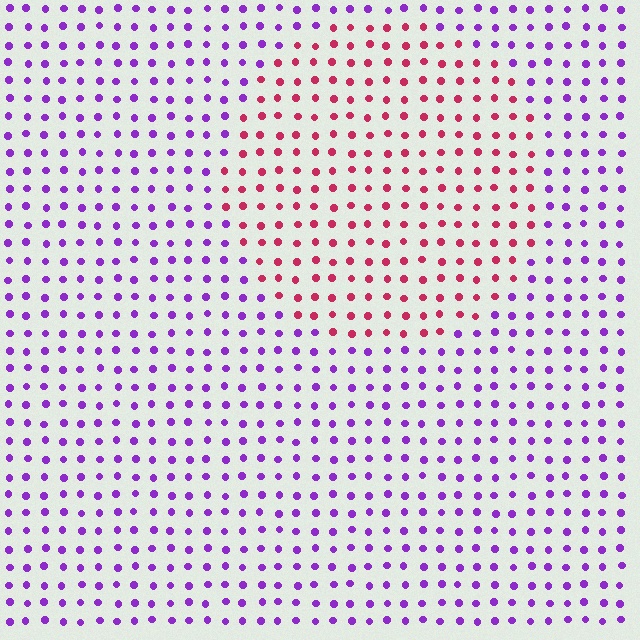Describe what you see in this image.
The image is filled with small purple elements in a uniform arrangement. A circle-shaped region is visible where the elements are tinted to a slightly different hue, forming a subtle color boundary.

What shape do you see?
I see a circle.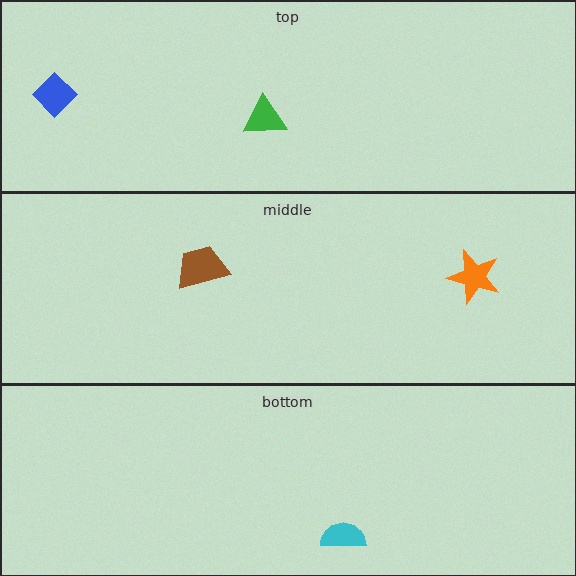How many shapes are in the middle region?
2.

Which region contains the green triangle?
The top region.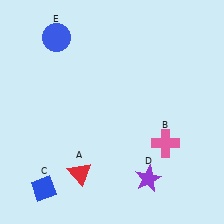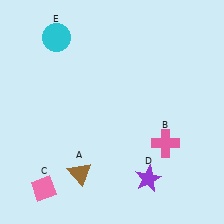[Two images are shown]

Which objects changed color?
A changed from red to brown. C changed from blue to pink. E changed from blue to cyan.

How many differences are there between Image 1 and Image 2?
There are 3 differences between the two images.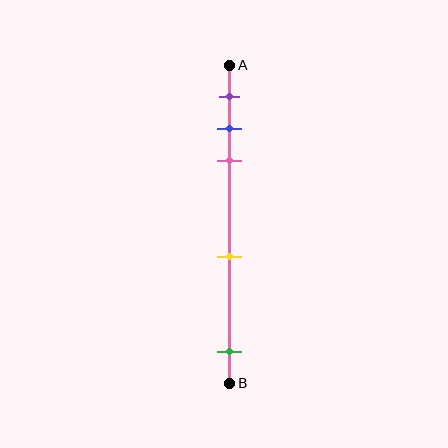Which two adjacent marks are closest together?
The blue and pink marks are the closest adjacent pair.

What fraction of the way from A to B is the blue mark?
The blue mark is approximately 20% (0.2) of the way from A to B.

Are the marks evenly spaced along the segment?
No, the marks are not evenly spaced.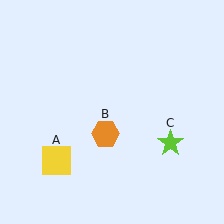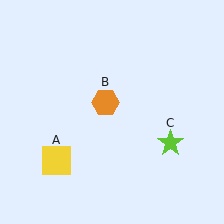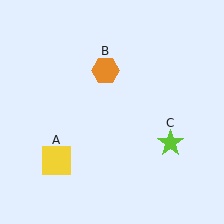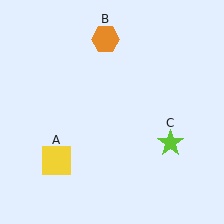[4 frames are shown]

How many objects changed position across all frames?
1 object changed position: orange hexagon (object B).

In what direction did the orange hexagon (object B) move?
The orange hexagon (object B) moved up.